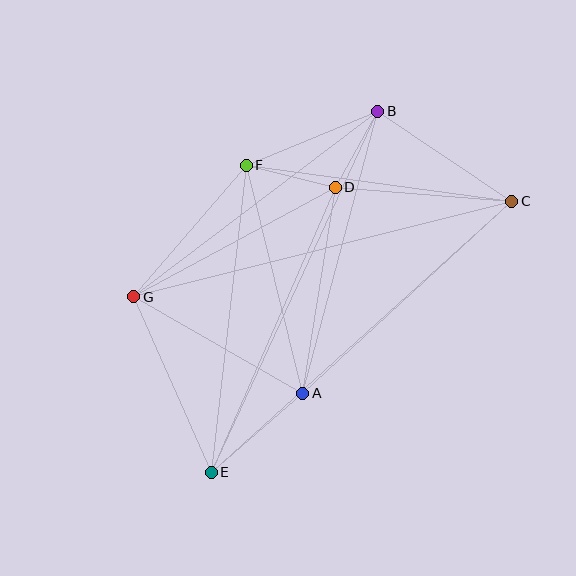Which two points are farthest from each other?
Points C and E are farthest from each other.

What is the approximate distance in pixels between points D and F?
The distance between D and F is approximately 92 pixels.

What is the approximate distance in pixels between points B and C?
The distance between B and C is approximately 161 pixels.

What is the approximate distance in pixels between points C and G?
The distance between C and G is approximately 390 pixels.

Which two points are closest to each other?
Points B and D are closest to each other.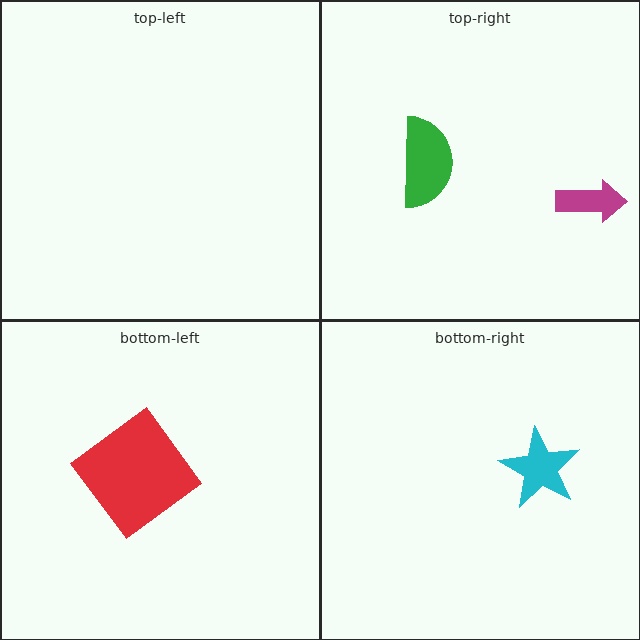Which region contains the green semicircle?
The top-right region.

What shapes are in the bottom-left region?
The red diamond.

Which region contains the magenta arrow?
The top-right region.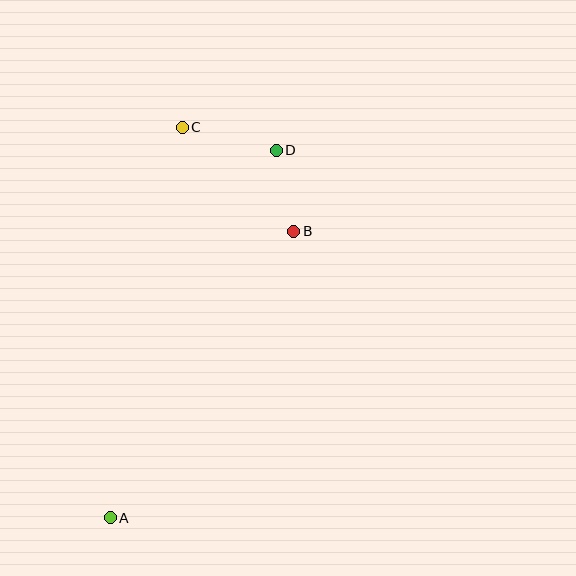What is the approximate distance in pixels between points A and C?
The distance between A and C is approximately 397 pixels.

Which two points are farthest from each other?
Points A and D are farthest from each other.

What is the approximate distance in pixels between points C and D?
The distance between C and D is approximately 97 pixels.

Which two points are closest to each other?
Points B and D are closest to each other.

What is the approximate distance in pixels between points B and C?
The distance between B and C is approximately 153 pixels.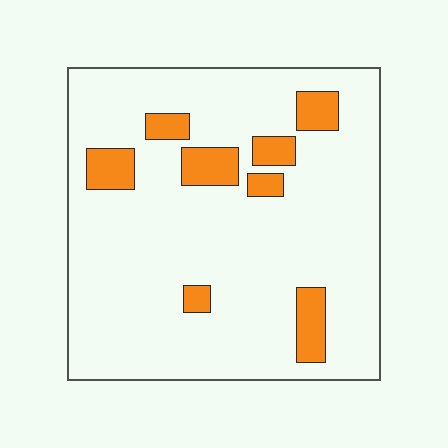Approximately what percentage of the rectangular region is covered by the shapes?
Approximately 15%.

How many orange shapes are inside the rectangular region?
8.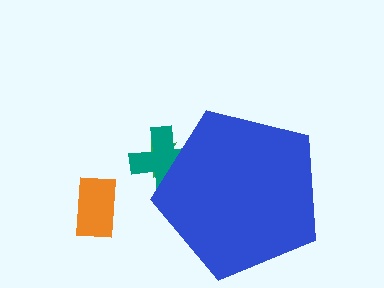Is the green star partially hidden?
Yes, the green star is partially hidden behind the blue pentagon.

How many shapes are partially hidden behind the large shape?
2 shapes are partially hidden.